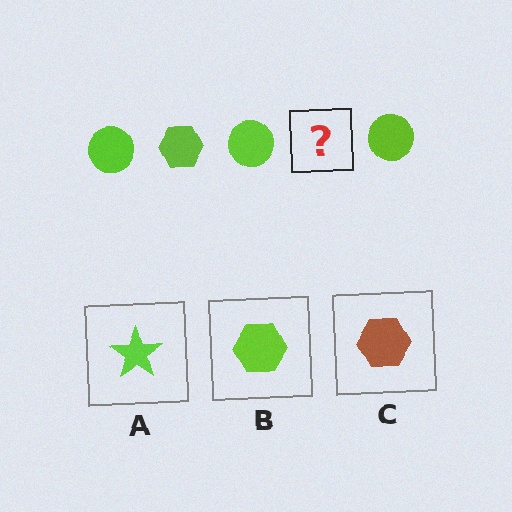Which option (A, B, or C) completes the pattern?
B.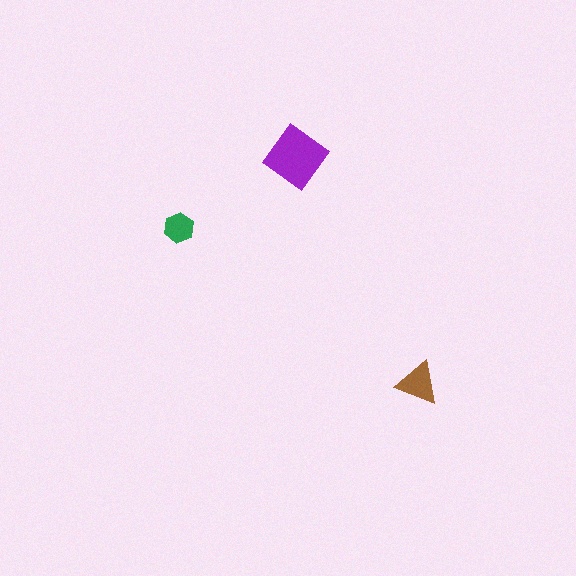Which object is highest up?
The purple diamond is topmost.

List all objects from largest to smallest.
The purple diamond, the brown triangle, the green hexagon.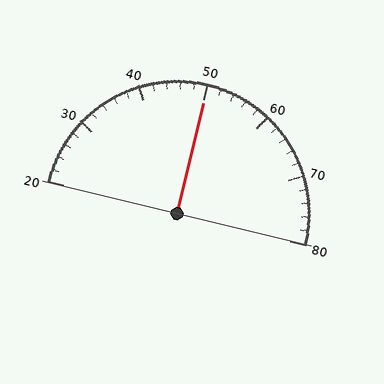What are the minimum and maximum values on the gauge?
The gauge ranges from 20 to 80.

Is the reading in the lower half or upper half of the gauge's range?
The reading is in the upper half of the range (20 to 80).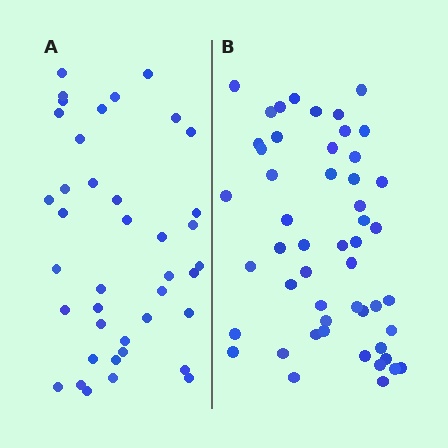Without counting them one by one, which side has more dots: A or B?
Region B (the right region) has more dots.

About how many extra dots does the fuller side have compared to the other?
Region B has roughly 12 or so more dots than region A.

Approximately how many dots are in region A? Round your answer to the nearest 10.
About 40 dots.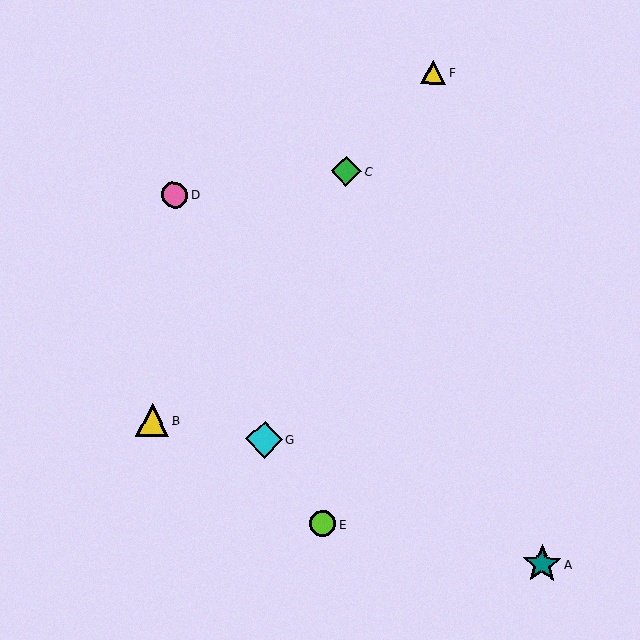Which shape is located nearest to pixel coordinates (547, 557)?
The teal star (labeled A) at (542, 564) is nearest to that location.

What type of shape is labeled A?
Shape A is a teal star.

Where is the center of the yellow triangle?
The center of the yellow triangle is at (152, 420).